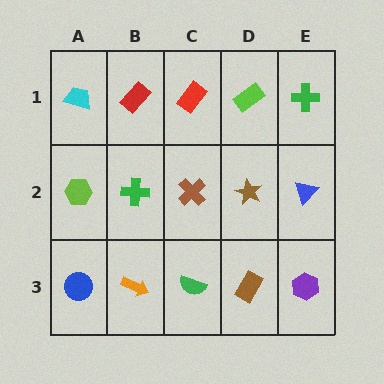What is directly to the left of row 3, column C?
An orange arrow.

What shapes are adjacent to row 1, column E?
A blue triangle (row 2, column E), a lime rectangle (row 1, column D).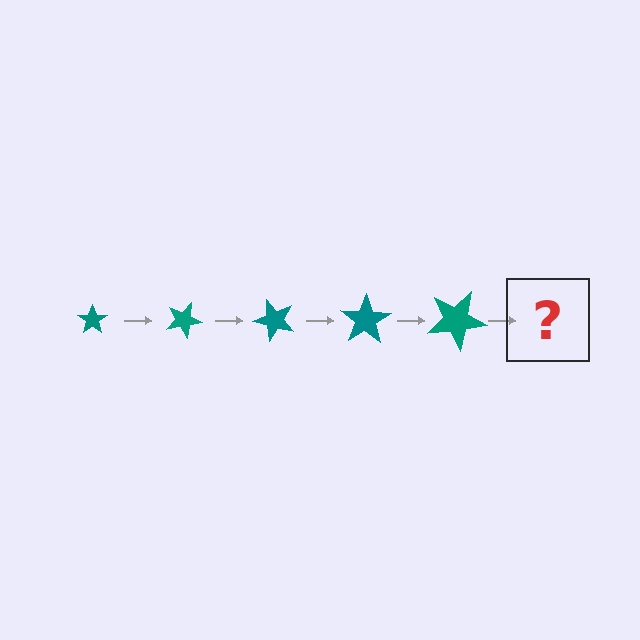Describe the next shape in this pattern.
It should be a star, larger than the previous one and rotated 125 degrees from the start.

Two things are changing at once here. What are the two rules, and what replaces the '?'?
The two rules are that the star grows larger each step and it rotates 25 degrees each step. The '?' should be a star, larger than the previous one and rotated 125 degrees from the start.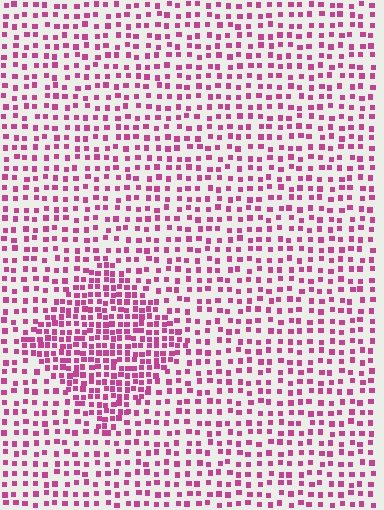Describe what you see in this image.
The image contains small magenta elements arranged at two different densities. A diamond-shaped region is visible where the elements are more densely packed than the surrounding area.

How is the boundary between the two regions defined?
The boundary is defined by a change in element density (approximately 2.0x ratio). All elements are the same color, size, and shape.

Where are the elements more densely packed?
The elements are more densely packed inside the diamond boundary.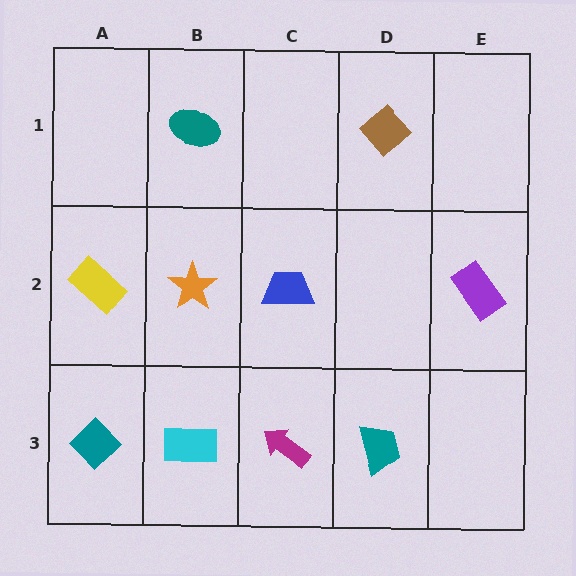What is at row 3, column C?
A magenta arrow.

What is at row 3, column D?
A teal trapezoid.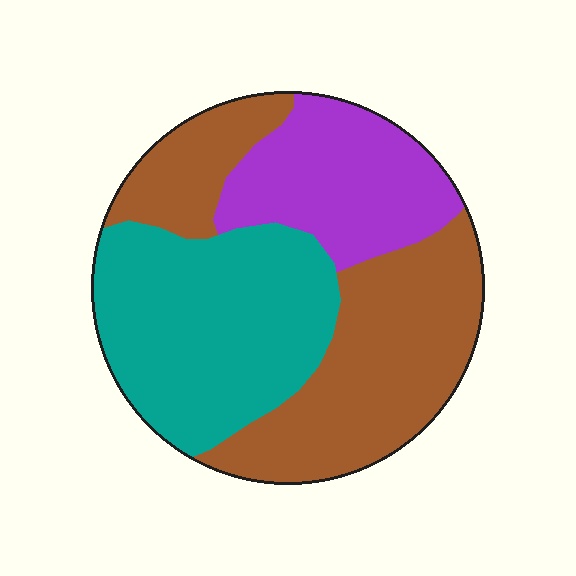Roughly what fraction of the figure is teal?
Teal takes up about three eighths (3/8) of the figure.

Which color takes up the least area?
Purple, at roughly 20%.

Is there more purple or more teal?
Teal.